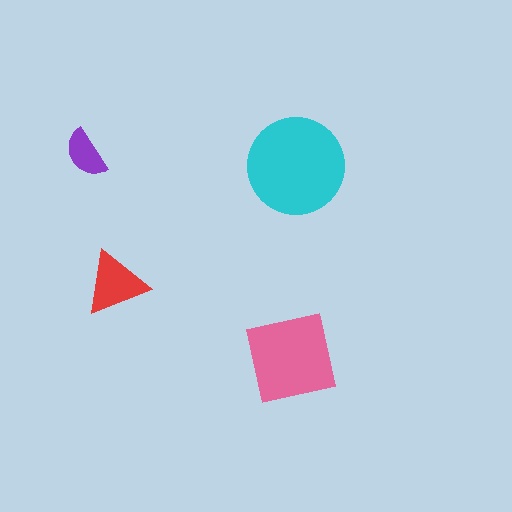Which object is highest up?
The purple semicircle is topmost.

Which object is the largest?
The cyan circle.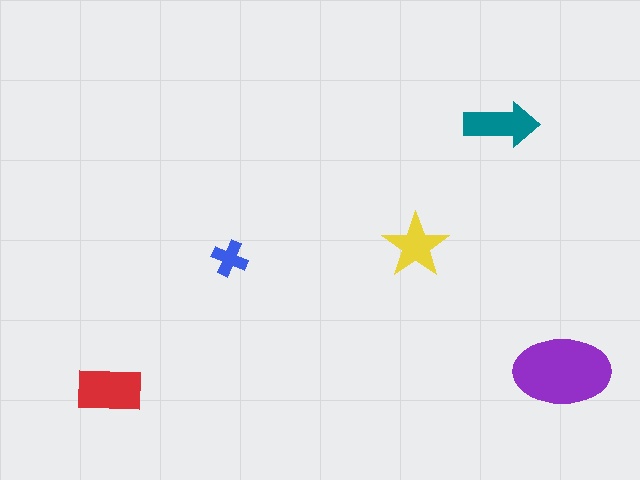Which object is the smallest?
The blue cross.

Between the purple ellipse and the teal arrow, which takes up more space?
The purple ellipse.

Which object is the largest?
The purple ellipse.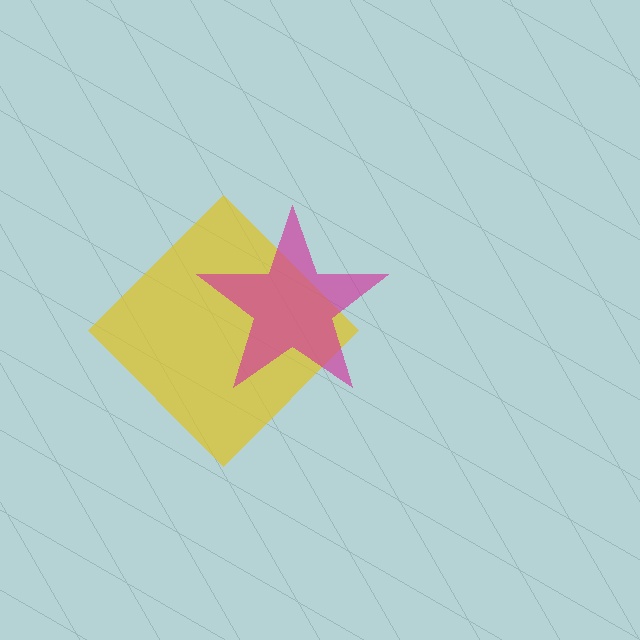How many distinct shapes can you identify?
There are 2 distinct shapes: a yellow diamond, a magenta star.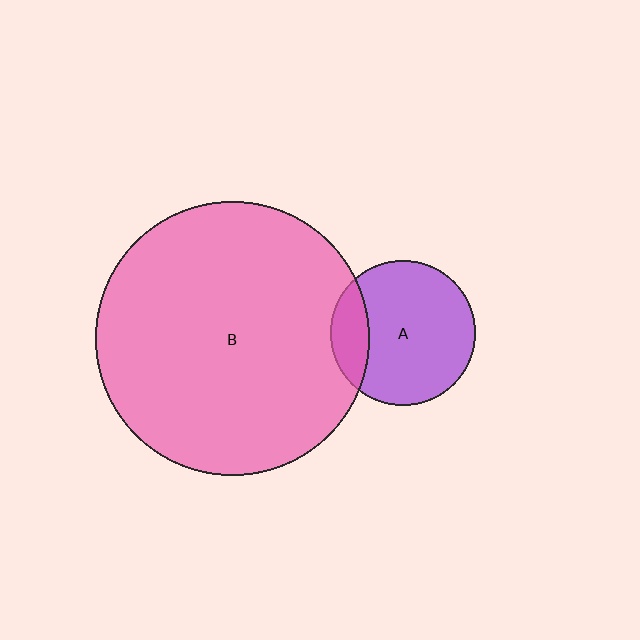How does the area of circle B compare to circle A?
Approximately 3.6 times.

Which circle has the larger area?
Circle B (pink).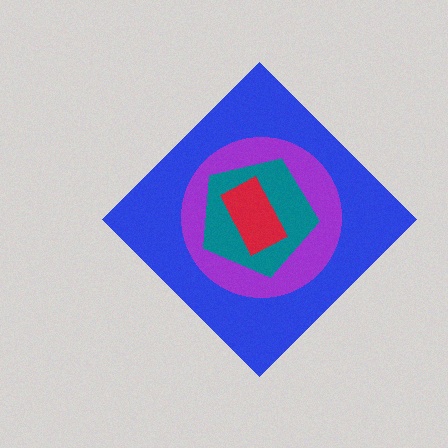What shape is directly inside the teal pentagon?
The red rectangle.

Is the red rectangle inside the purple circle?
Yes.